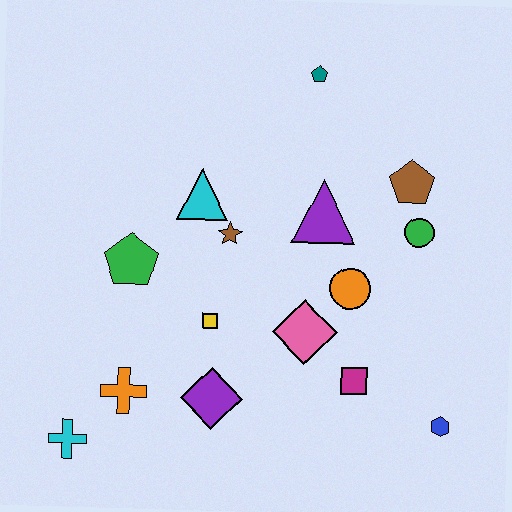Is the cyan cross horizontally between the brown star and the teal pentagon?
No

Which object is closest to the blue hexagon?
The magenta square is closest to the blue hexagon.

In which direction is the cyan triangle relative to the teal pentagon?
The cyan triangle is below the teal pentagon.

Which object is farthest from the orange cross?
The teal pentagon is farthest from the orange cross.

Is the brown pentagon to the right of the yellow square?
Yes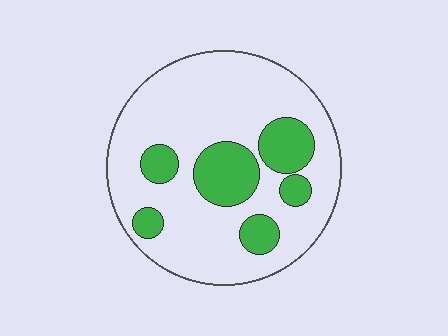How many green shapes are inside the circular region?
6.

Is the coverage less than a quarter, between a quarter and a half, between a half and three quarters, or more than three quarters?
Less than a quarter.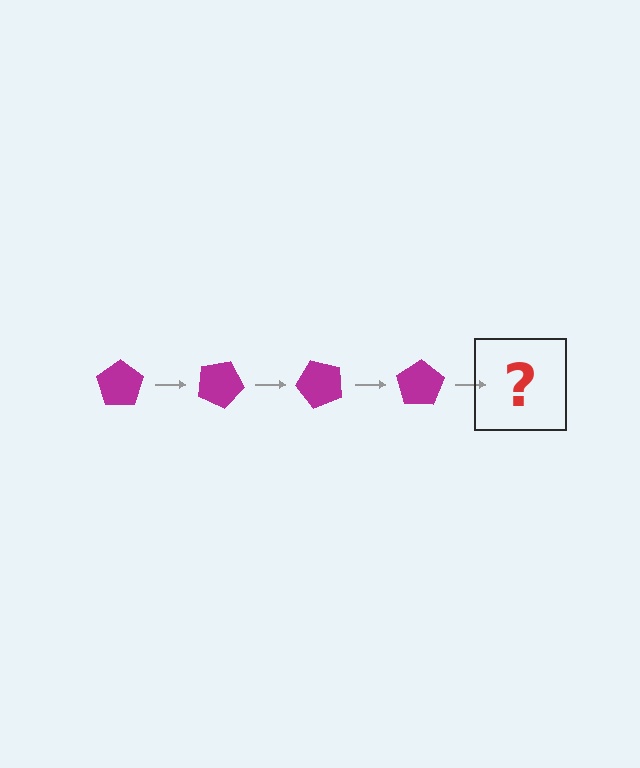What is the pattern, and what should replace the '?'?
The pattern is that the pentagon rotates 25 degrees each step. The '?' should be a magenta pentagon rotated 100 degrees.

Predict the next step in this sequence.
The next step is a magenta pentagon rotated 100 degrees.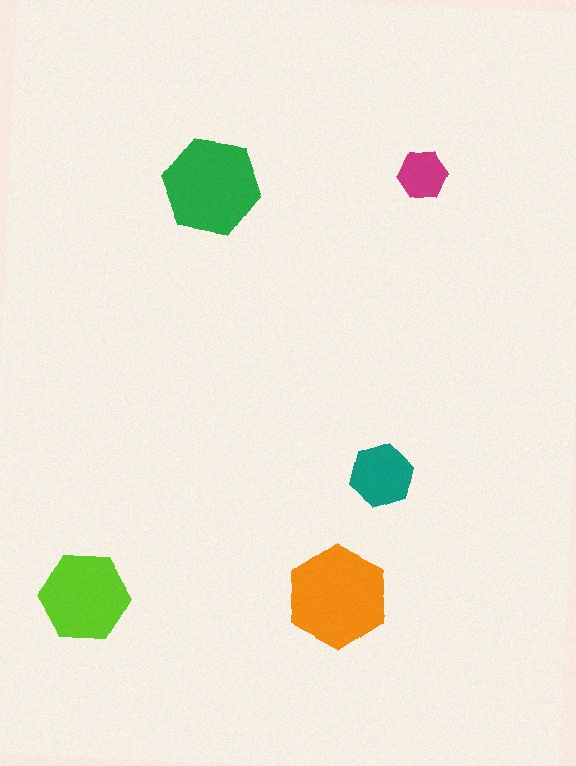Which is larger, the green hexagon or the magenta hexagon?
The green one.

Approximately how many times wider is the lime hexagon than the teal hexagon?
About 1.5 times wider.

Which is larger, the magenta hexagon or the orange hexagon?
The orange one.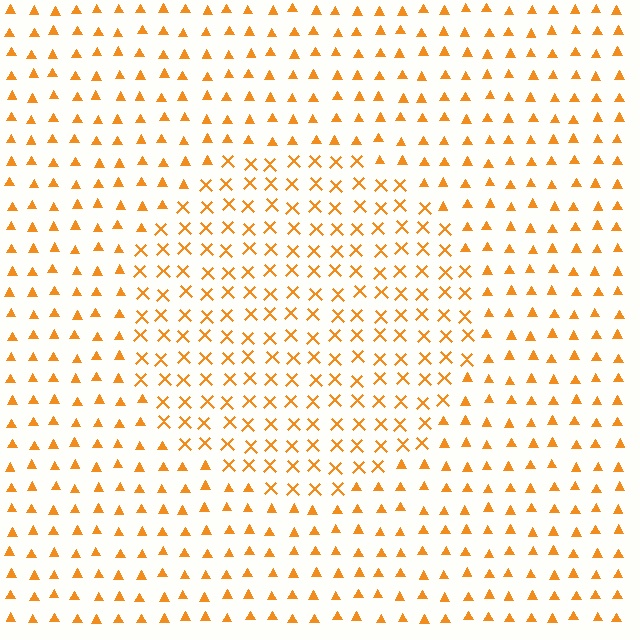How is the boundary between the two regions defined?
The boundary is defined by a change in element shape: X marks inside vs. triangles outside. All elements share the same color and spacing.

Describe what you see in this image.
The image is filled with small orange elements arranged in a uniform grid. A circle-shaped region contains X marks, while the surrounding area contains triangles. The boundary is defined purely by the change in element shape.